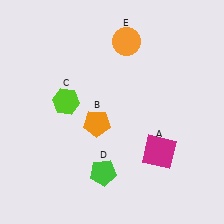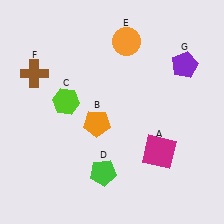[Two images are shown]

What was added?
A brown cross (F), a purple pentagon (G) were added in Image 2.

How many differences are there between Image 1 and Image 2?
There are 2 differences between the two images.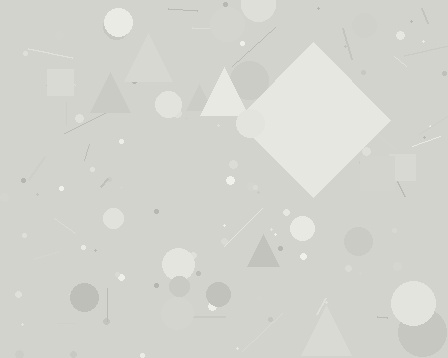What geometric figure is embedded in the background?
A diamond is embedded in the background.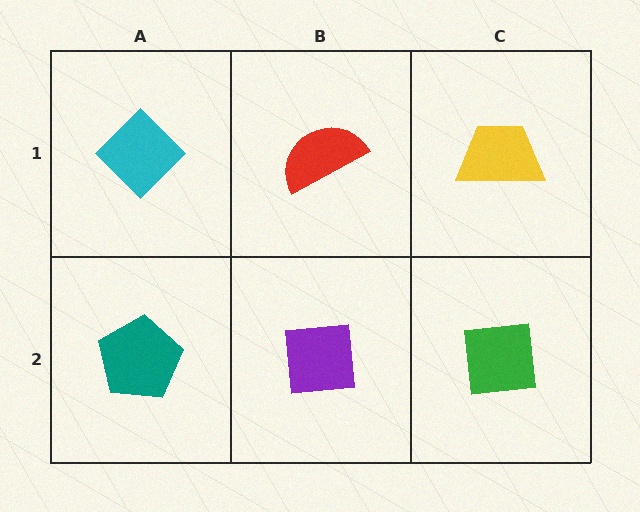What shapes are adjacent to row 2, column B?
A red semicircle (row 1, column B), a teal pentagon (row 2, column A), a green square (row 2, column C).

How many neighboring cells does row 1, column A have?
2.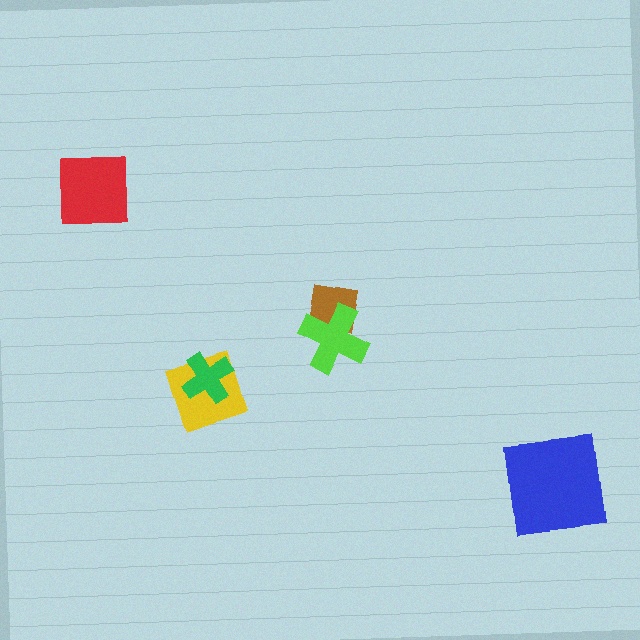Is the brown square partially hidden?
Yes, it is partially covered by another shape.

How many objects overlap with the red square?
0 objects overlap with the red square.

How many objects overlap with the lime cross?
1 object overlaps with the lime cross.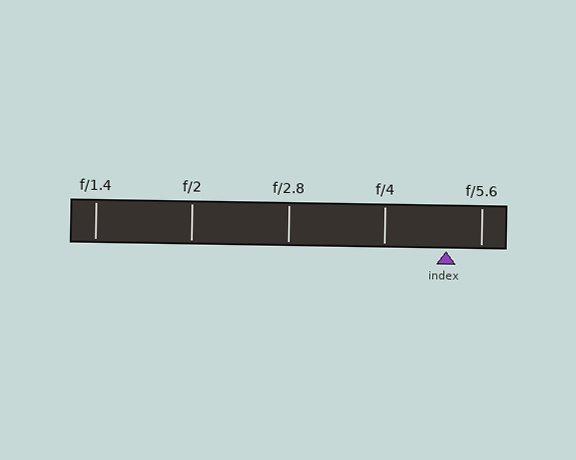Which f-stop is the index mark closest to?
The index mark is closest to f/5.6.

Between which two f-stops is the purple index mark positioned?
The index mark is between f/4 and f/5.6.